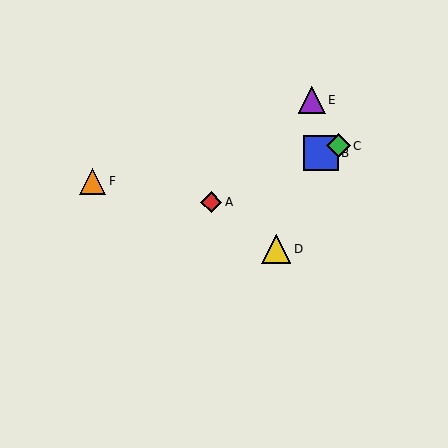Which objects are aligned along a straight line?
Objects A, B, C are aligned along a straight line.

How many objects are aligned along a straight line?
3 objects (A, B, C) are aligned along a straight line.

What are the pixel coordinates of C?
Object C is at (338, 146).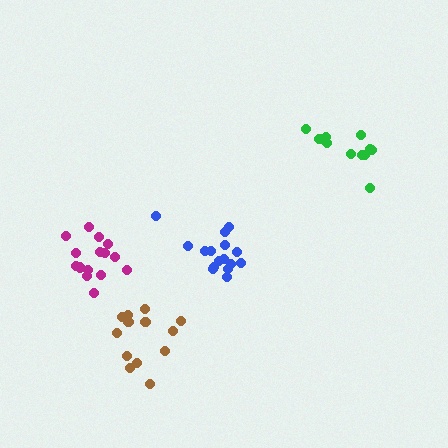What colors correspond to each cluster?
The clusters are colored: blue, green, brown, magenta.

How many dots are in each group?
Group 1: 16 dots, Group 2: 12 dots, Group 3: 14 dots, Group 4: 15 dots (57 total).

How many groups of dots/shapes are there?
There are 4 groups.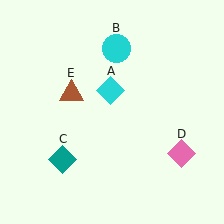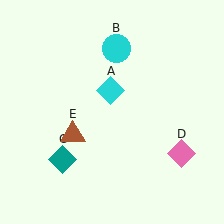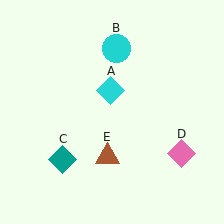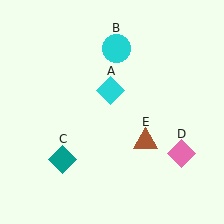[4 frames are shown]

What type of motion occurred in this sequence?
The brown triangle (object E) rotated counterclockwise around the center of the scene.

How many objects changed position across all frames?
1 object changed position: brown triangle (object E).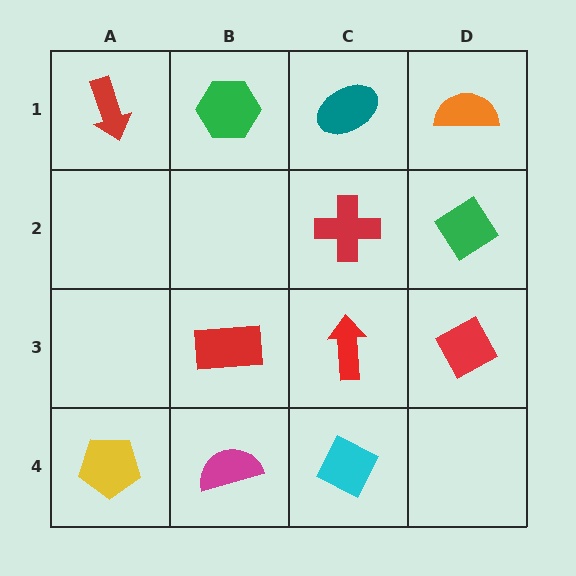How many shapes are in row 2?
2 shapes.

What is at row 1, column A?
A red arrow.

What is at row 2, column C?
A red cross.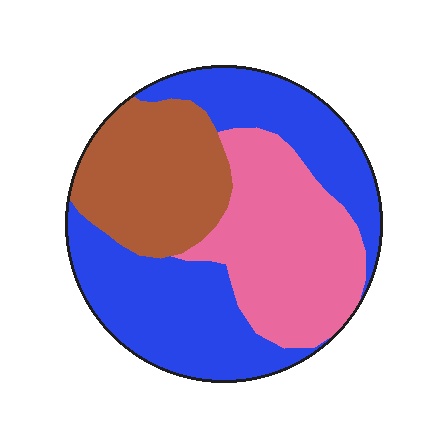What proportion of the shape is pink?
Pink covers 30% of the shape.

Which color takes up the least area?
Brown, at roughly 25%.